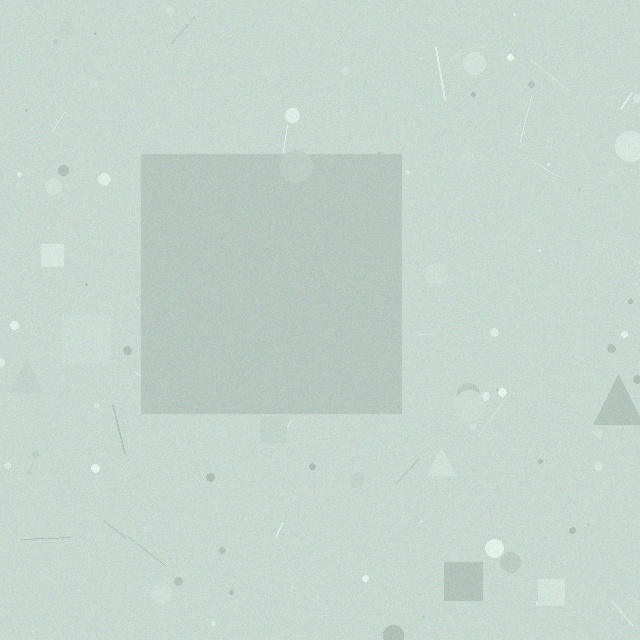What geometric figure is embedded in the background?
A square is embedded in the background.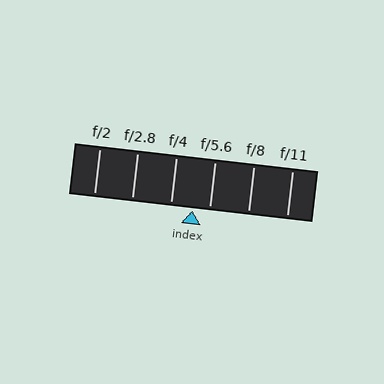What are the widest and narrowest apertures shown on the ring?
The widest aperture shown is f/2 and the narrowest is f/11.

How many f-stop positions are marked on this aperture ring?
There are 6 f-stop positions marked.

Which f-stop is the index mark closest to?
The index mark is closest to f/5.6.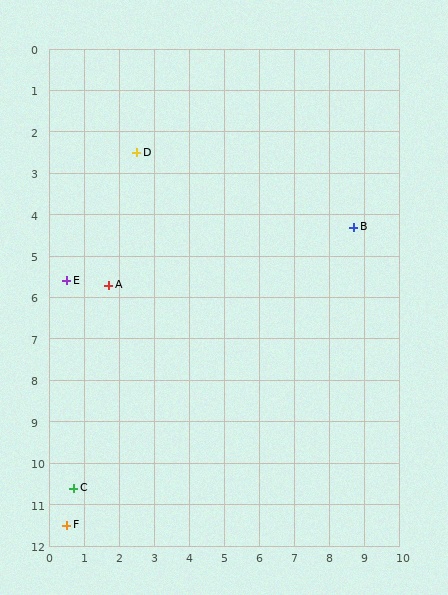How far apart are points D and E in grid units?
Points D and E are about 3.7 grid units apart.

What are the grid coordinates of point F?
Point F is at approximately (0.5, 11.5).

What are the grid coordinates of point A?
Point A is at approximately (1.7, 5.7).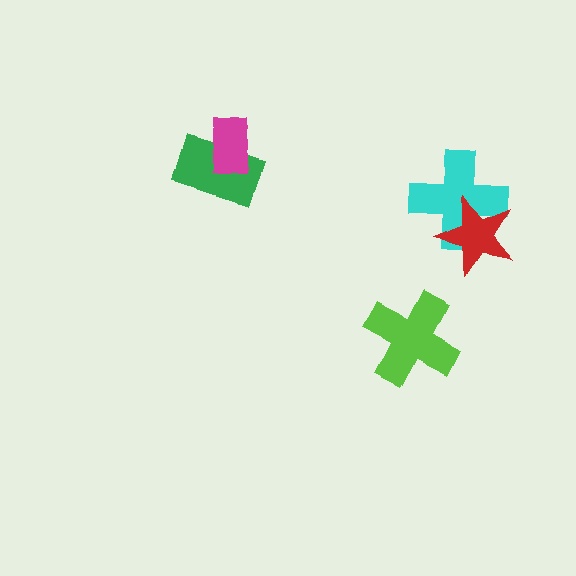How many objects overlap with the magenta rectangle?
1 object overlaps with the magenta rectangle.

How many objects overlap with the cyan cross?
1 object overlaps with the cyan cross.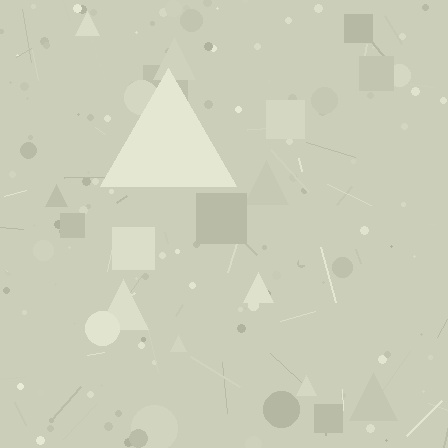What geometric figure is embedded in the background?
A triangle is embedded in the background.